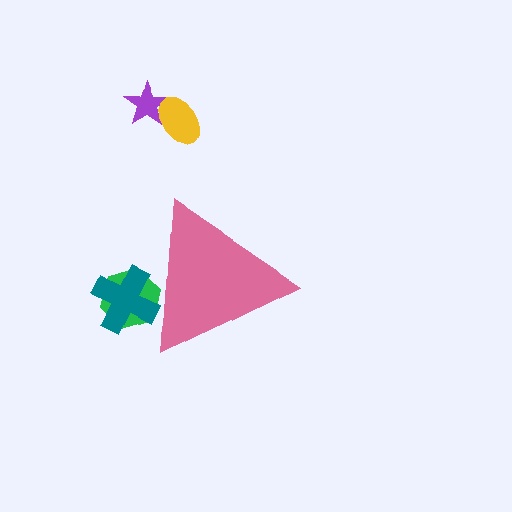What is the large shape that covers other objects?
A pink triangle.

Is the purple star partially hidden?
No, the purple star is fully visible.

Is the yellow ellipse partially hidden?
No, the yellow ellipse is fully visible.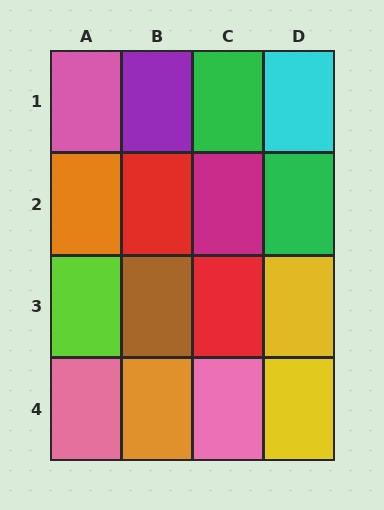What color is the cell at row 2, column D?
Green.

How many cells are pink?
3 cells are pink.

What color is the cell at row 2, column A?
Orange.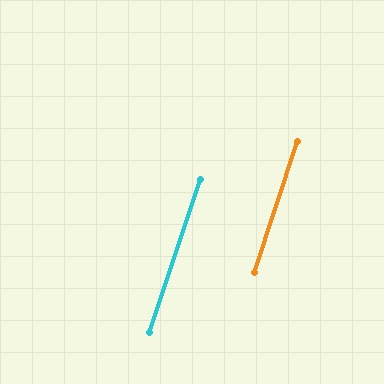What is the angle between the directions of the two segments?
Approximately 0 degrees.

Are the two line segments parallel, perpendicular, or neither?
Parallel — their directions differ by only 0.0°.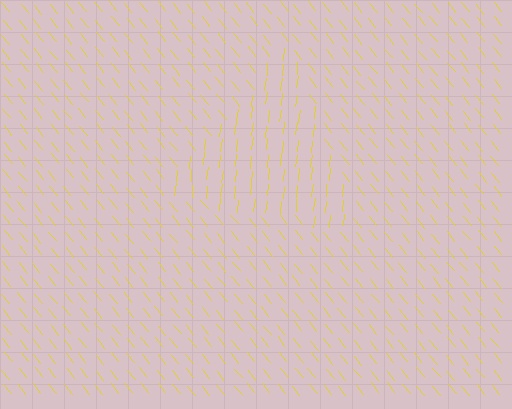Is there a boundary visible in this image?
Yes, there is a texture boundary formed by a change in line orientation.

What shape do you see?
I see a triangle.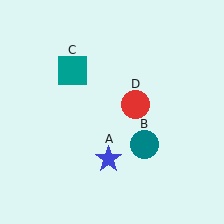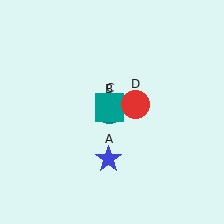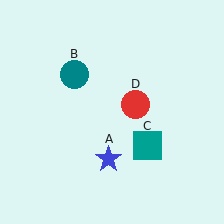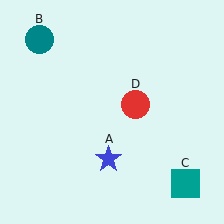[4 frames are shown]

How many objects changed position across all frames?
2 objects changed position: teal circle (object B), teal square (object C).